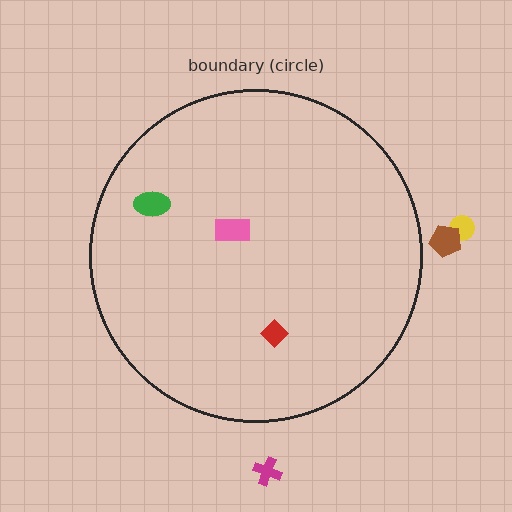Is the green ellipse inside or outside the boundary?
Inside.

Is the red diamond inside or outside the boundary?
Inside.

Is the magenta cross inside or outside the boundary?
Outside.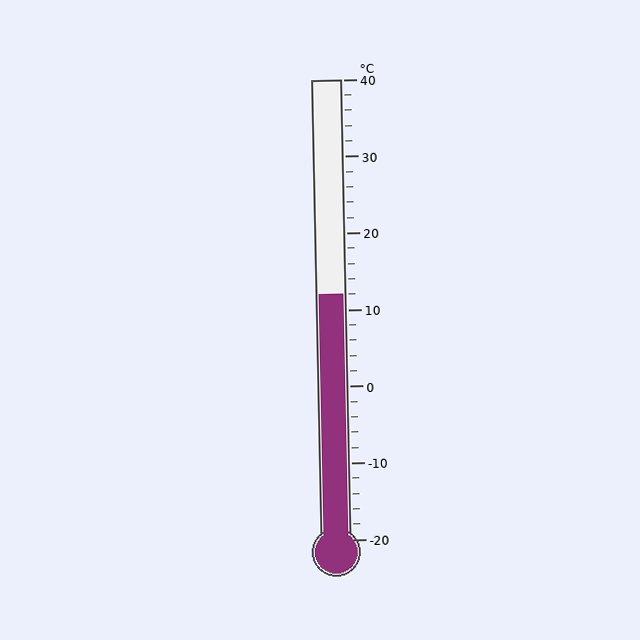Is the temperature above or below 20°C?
The temperature is below 20°C.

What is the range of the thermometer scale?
The thermometer scale ranges from -20°C to 40°C.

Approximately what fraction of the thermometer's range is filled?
The thermometer is filled to approximately 55% of its range.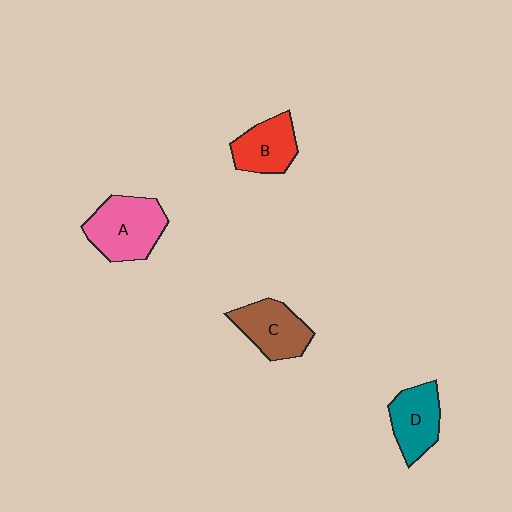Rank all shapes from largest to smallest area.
From largest to smallest: A (pink), C (brown), D (teal), B (red).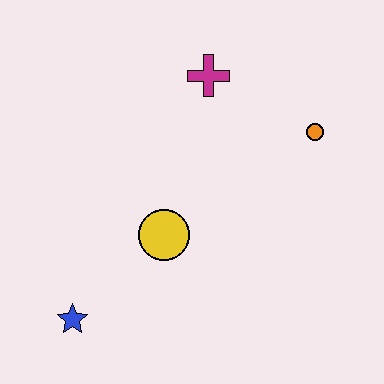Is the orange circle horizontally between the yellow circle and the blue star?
No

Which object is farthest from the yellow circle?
The orange circle is farthest from the yellow circle.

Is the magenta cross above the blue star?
Yes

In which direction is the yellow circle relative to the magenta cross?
The yellow circle is below the magenta cross.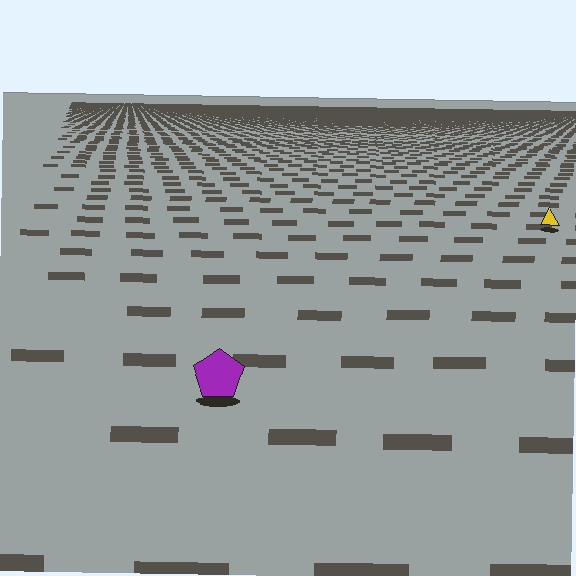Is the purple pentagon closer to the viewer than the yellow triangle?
Yes. The purple pentagon is closer — you can tell from the texture gradient: the ground texture is coarser near it.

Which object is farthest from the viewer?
The yellow triangle is farthest from the viewer. It appears smaller and the ground texture around it is denser.